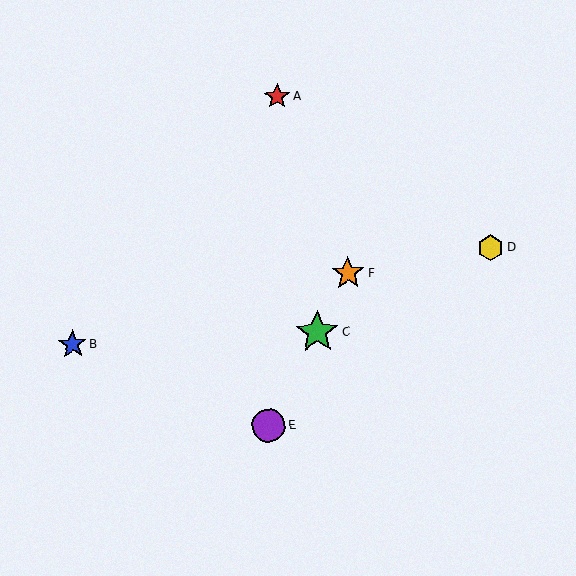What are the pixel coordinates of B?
Object B is at (72, 344).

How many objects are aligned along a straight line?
3 objects (C, E, F) are aligned along a straight line.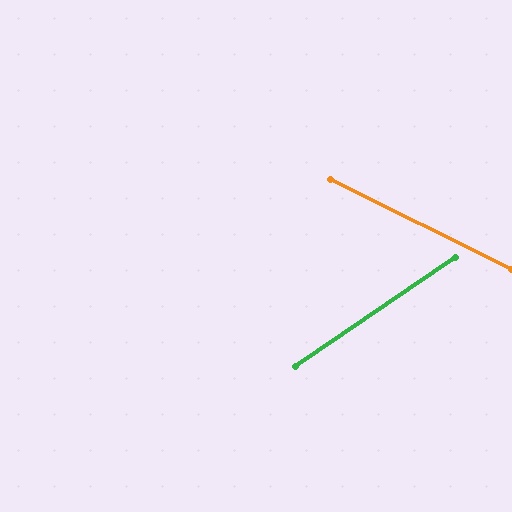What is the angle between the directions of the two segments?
Approximately 61 degrees.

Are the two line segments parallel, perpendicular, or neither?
Neither parallel nor perpendicular — they differ by about 61°.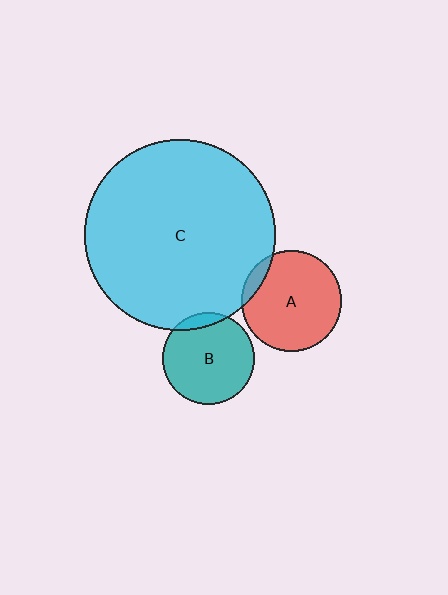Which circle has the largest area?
Circle C (cyan).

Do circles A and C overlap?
Yes.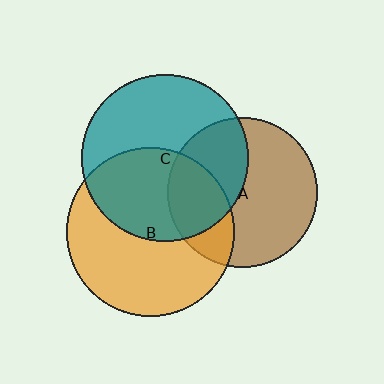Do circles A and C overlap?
Yes.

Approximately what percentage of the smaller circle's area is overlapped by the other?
Approximately 40%.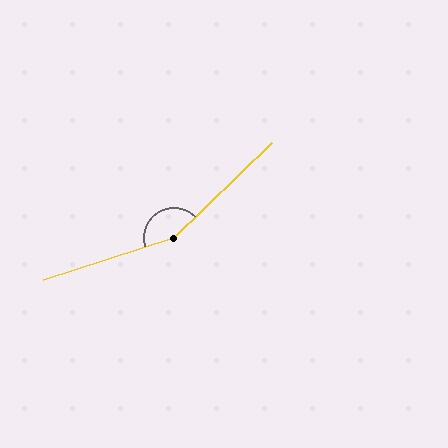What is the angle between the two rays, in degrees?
Approximately 154 degrees.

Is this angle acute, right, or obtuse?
It is obtuse.